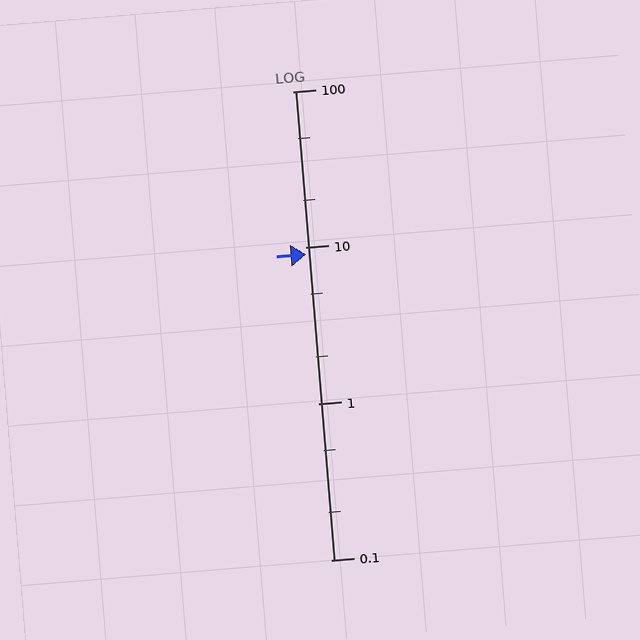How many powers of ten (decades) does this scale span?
The scale spans 3 decades, from 0.1 to 100.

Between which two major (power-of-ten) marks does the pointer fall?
The pointer is between 1 and 10.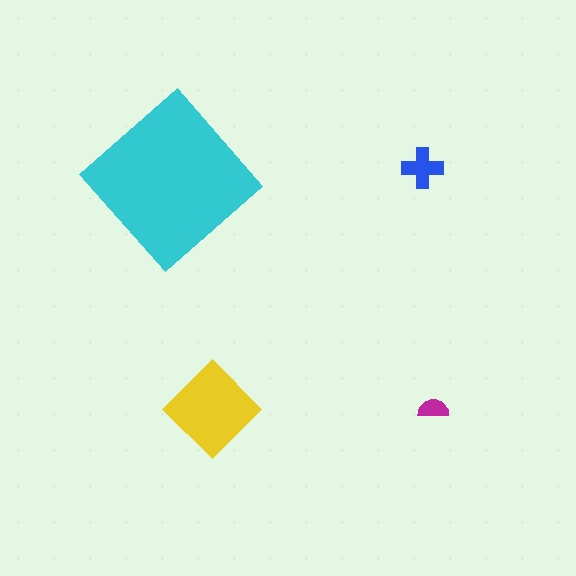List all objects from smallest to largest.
The magenta semicircle, the blue cross, the yellow diamond, the cyan diamond.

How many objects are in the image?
There are 4 objects in the image.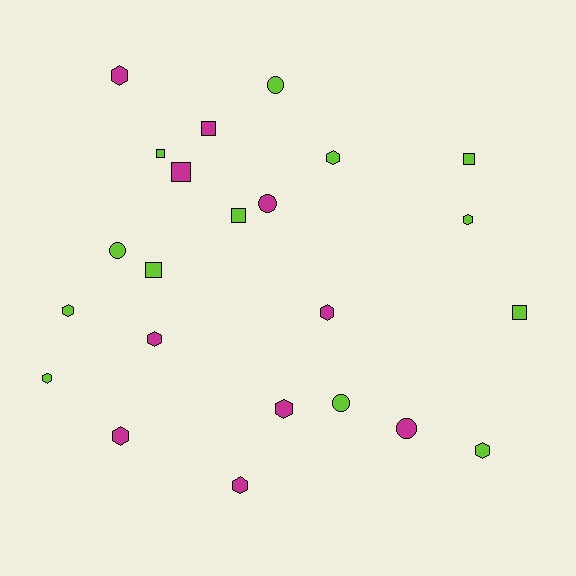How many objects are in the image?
There are 23 objects.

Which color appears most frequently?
Lime, with 13 objects.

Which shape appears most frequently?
Hexagon, with 11 objects.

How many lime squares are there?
There are 5 lime squares.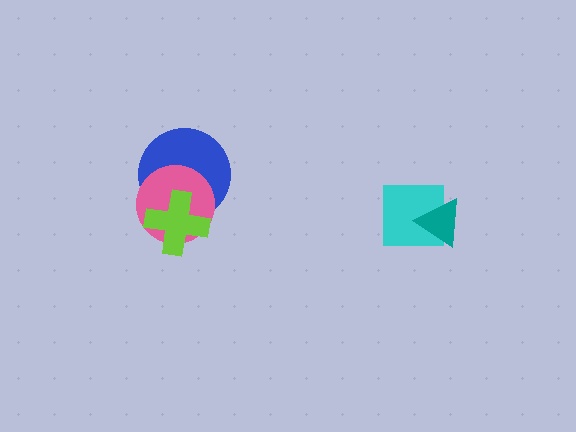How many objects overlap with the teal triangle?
1 object overlaps with the teal triangle.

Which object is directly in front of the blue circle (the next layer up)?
The pink circle is directly in front of the blue circle.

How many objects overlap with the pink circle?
2 objects overlap with the pink circle.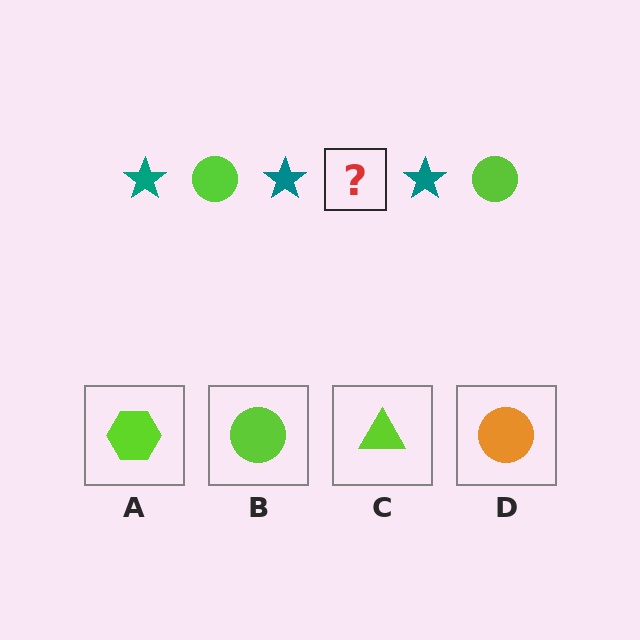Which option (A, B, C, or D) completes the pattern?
B.